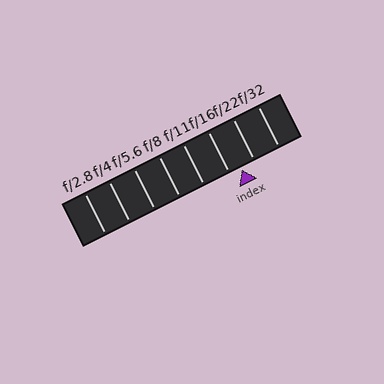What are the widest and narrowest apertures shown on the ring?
The widest aperture shown is f/2.8 and the narrowest is f/32.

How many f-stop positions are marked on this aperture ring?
There are 8 f-stop positions marked.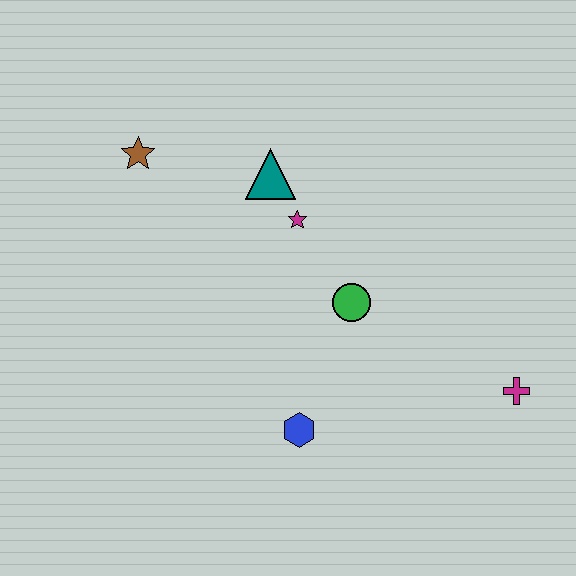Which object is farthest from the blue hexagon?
The brown star is farthest from the blue hexagon.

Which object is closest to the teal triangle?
The magenta star is closest to the teal triangle.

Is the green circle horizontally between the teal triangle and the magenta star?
No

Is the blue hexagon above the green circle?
No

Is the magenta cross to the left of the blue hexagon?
No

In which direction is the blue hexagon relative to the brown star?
The blue hexagon is below the brown star.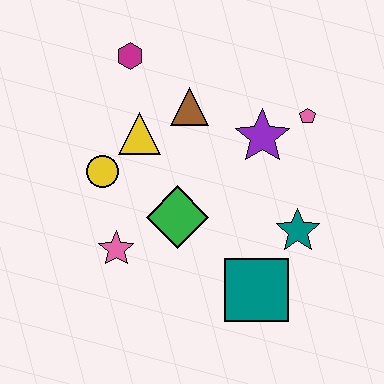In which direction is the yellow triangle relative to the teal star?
The yellow triangle is to the left of the teal star.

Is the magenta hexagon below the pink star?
No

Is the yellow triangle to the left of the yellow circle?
No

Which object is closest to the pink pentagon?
The purple star is closest to the pink pentagon.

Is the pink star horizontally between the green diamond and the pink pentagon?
No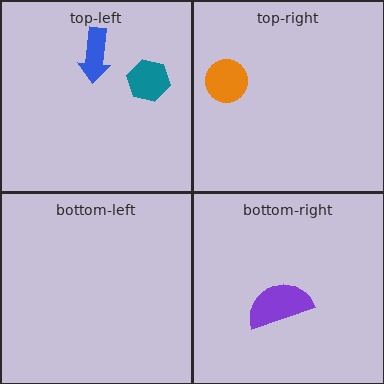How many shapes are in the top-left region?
2.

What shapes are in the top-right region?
The orange circle.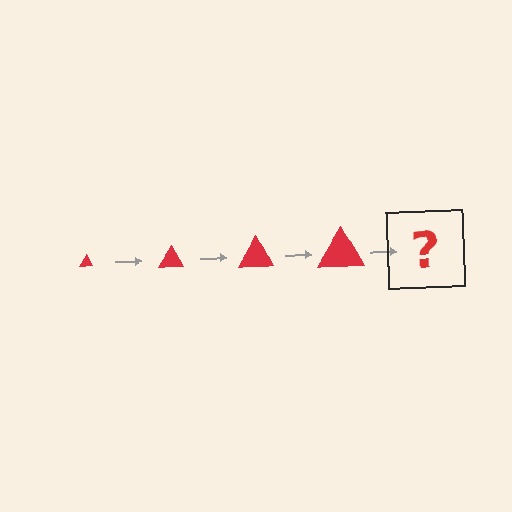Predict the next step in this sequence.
The next step is a red triangle, larger than the previous one.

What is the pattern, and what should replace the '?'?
The pattern is that the triangle gets progressively larger each step. The '?' should be a red triangle, larger than the previous one.